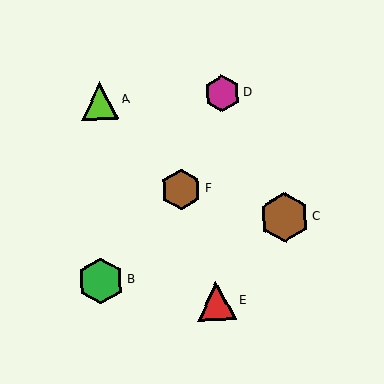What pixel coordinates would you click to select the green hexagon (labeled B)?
Click at (101, 281) to select the green hexagon B.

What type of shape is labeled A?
Shape A is a lime triangle.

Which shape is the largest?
The brown hexagon (labeled C) is the largest.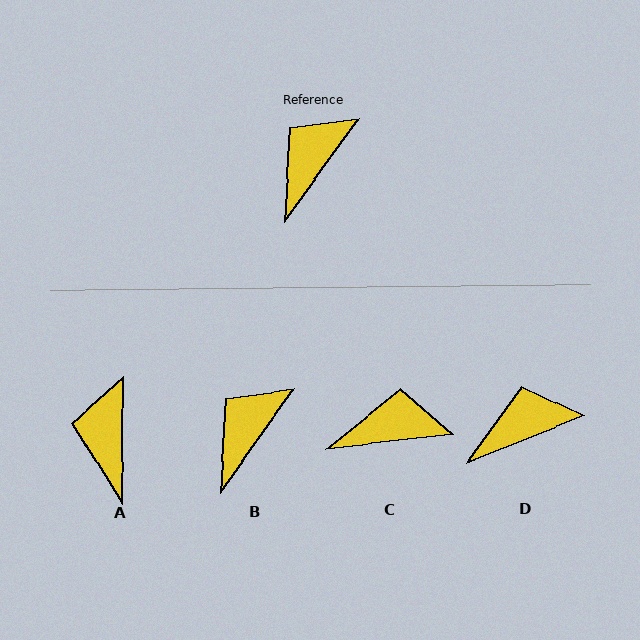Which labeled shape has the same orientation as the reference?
B.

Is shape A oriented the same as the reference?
No, it is off by about 35 degrees.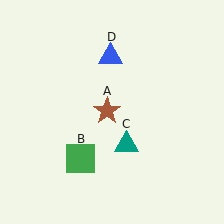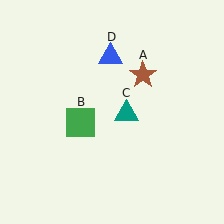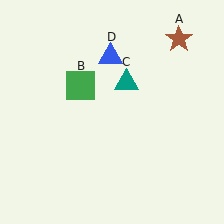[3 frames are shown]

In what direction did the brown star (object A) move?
The brown star (object A) moved up and to the right.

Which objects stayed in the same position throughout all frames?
Blue triangle (object D) remained stationary.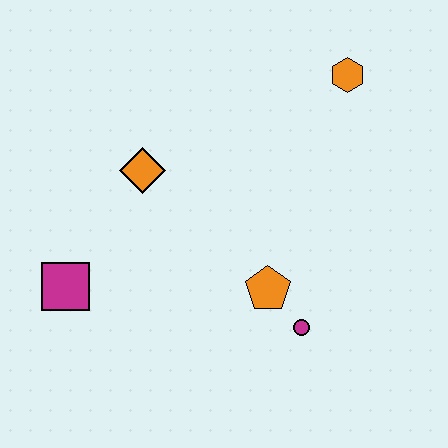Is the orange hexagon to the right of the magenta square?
Yes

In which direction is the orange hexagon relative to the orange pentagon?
The orange hexagon is above the orange pentagon.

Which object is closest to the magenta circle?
The orange pentagon is closest to the magenta circle.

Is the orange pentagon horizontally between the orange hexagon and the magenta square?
Yes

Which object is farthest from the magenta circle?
The orange hexagon is farthest from the magenta circle.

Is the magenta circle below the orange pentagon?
Yes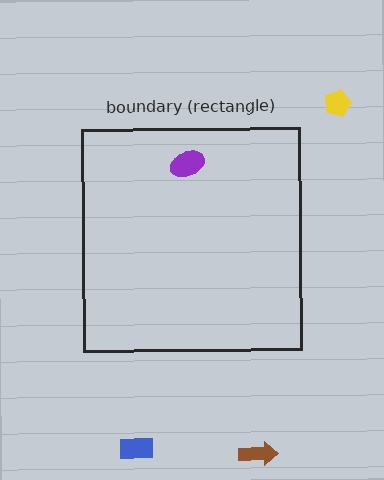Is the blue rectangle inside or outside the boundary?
Outside.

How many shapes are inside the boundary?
1 inside, 3 outside.